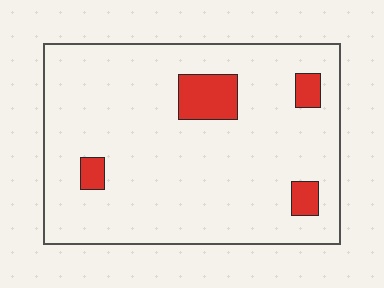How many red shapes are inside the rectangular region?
4.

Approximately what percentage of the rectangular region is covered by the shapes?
Approximately 10%.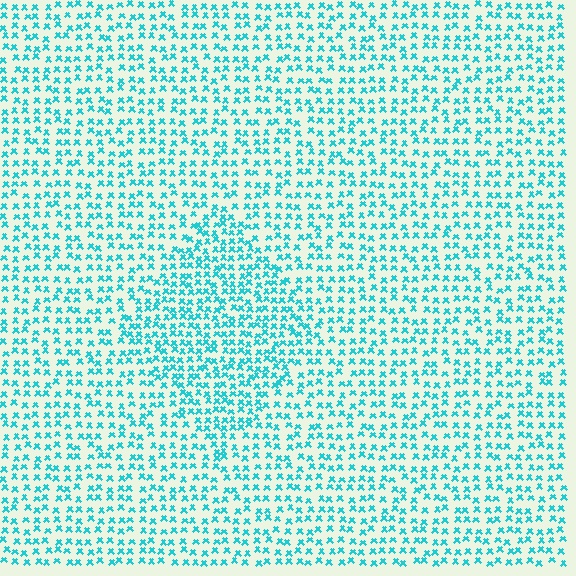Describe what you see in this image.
The image contains small cyan elements arranged at two different densities. A diamond-shaped region is visible where the elements are more densely packed than the surrounding area.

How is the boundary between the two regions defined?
The boundary is defined by a change in element density (approximately 1.5x ratio). All elements are the same color, size, and shape.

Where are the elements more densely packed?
The elements are more densely packed inside the diamond boundary.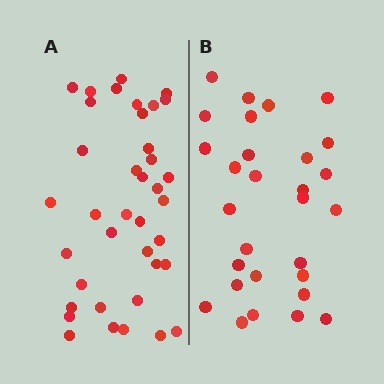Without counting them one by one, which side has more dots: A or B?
Region A (the left region) has more dots.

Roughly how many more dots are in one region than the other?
Region A has roughly 8 or so more dots than region B.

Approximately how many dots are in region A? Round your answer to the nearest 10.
About 40 dots. (The exact count is 38, which rounds to 40.)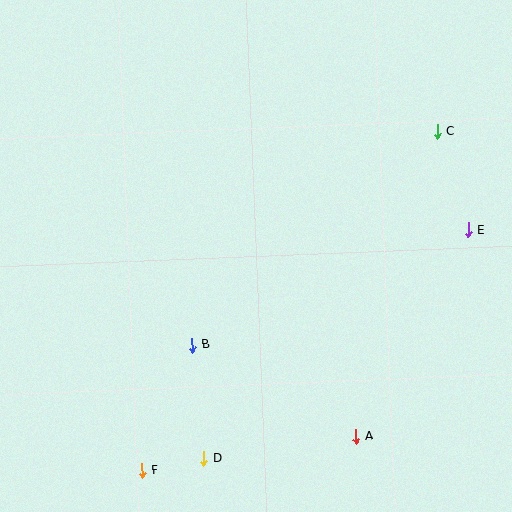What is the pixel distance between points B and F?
The distance between B and F is 135 pixels.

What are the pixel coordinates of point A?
Point A is at (356, 436).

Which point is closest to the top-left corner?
Point B is closest to the top-left corner.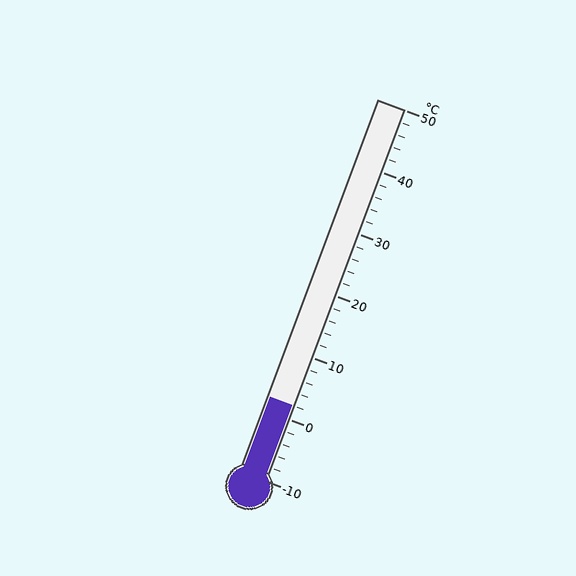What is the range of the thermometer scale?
The thermometer scale ranges from -10°C to 50°C.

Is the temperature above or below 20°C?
The temperature is below 20°C.